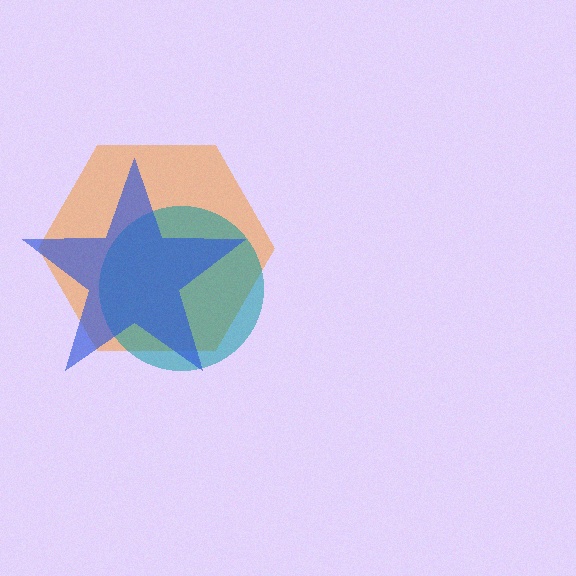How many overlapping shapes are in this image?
There are 3 overlapping shapes in the image.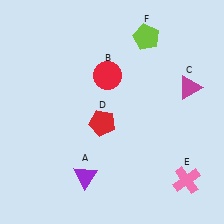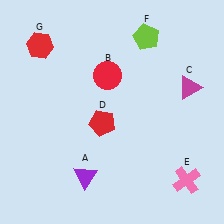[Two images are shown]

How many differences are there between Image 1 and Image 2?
There is 1 difference between the two images.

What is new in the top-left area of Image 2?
A red hexagon (G) was added in the top-left area of Image 2.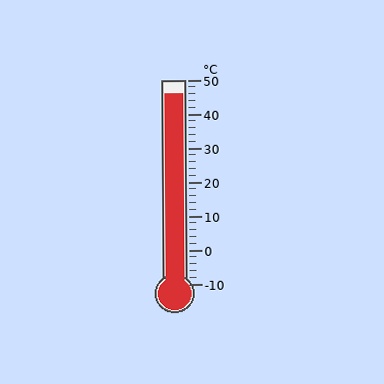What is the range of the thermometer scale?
The thermometer scale ranges from -10°C to 50°C.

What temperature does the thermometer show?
The thermometer shows approximately 46°C.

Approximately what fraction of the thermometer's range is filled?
The thermometer is filled to approximately 95% of its range.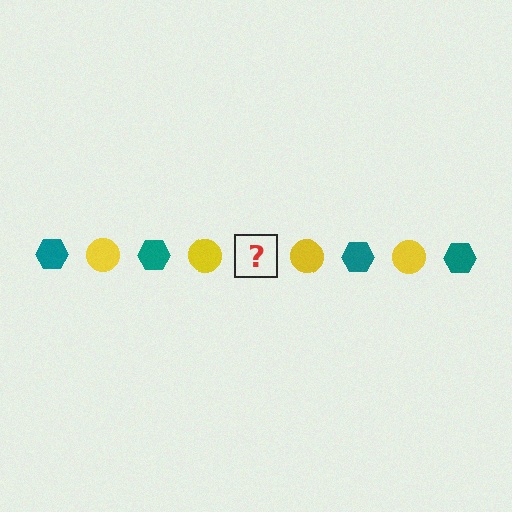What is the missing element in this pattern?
The missing element is a teal hexagon.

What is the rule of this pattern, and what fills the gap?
The rule is that the pattern alternates between teal hexagon and yellow circle. The gap should be filled with a teal hexagon.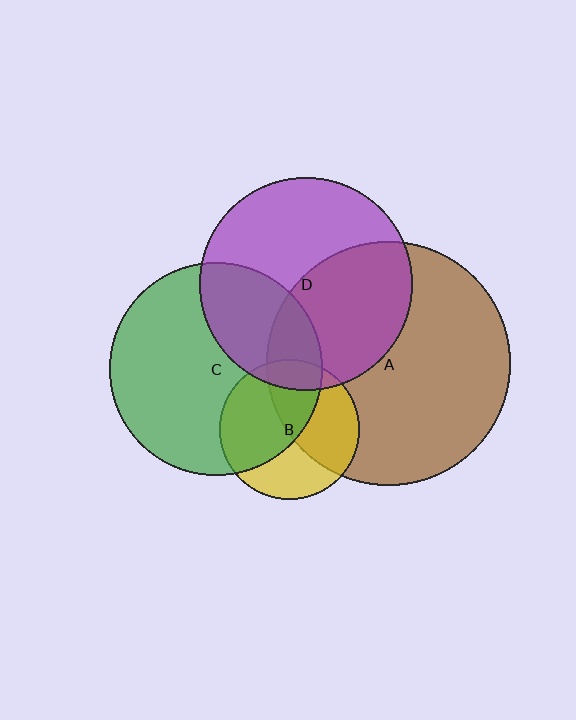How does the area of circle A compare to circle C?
Approximately 1.3 times.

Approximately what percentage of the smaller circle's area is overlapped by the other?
Approximately 45%.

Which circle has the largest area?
Circle A (brown).